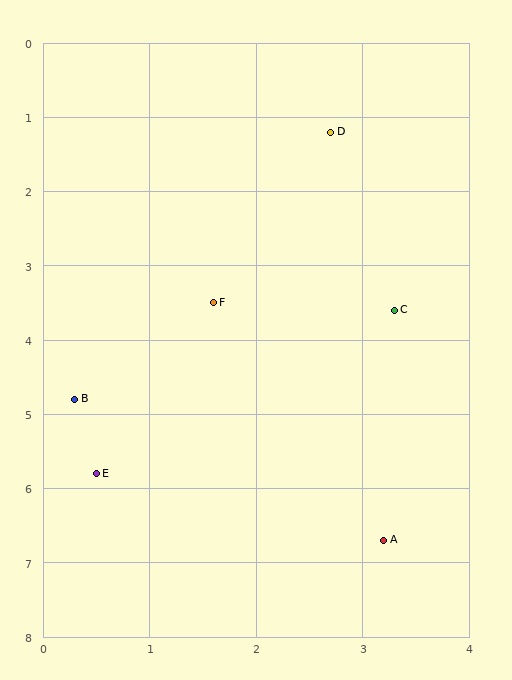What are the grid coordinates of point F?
Point F is at approximately (1.6, 3.5).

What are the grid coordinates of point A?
Point A is at approximately (3.2, 6.7).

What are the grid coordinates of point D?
Point D is at approximately (2.7, 1.2).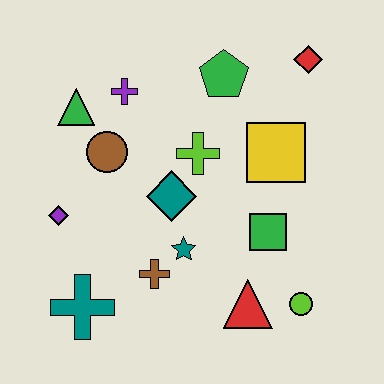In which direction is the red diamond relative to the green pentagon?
The red diamond is to the right of the green pentagon.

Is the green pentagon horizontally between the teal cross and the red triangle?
Yes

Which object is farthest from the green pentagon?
The teal cross is farthest from the green pentagon.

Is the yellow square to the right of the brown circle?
Yes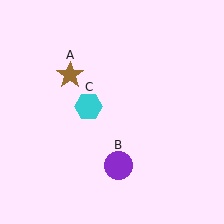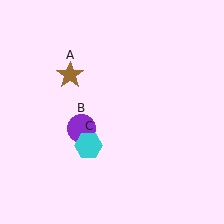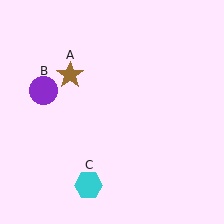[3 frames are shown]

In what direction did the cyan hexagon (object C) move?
The cyan hexagon (object C) moved down.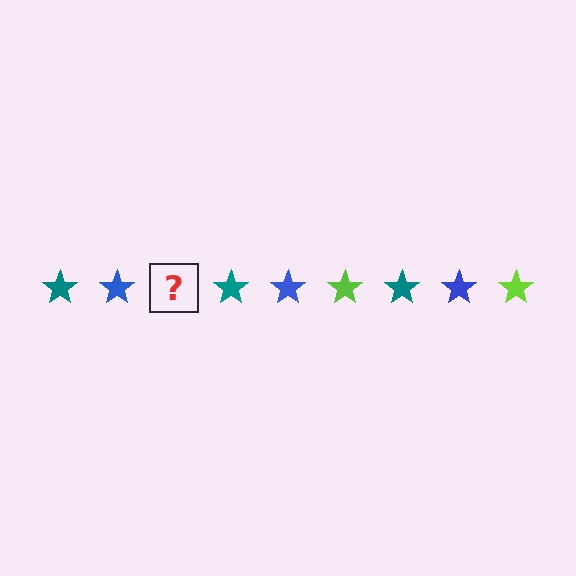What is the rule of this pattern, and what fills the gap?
The rule is that the pattern cycles through teal, blue, lime stars. The gap should be filled with a lime star.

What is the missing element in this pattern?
The missing element is a lime star.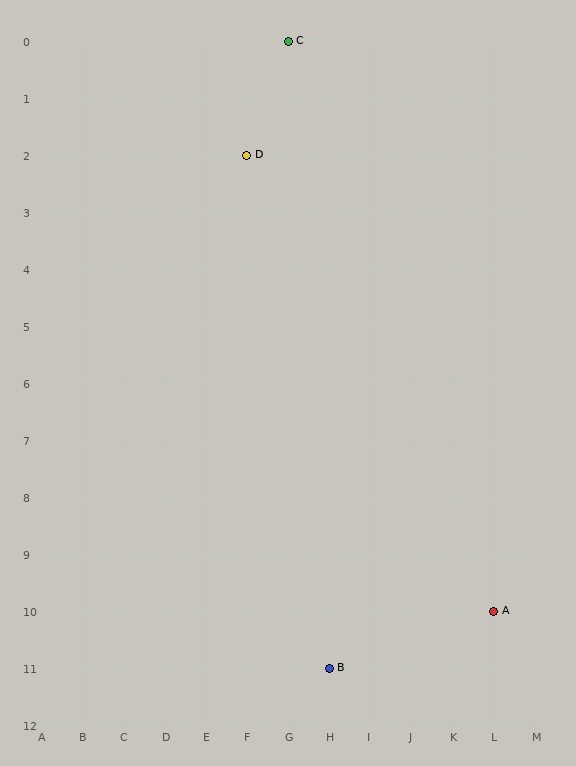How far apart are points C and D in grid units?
Points C and D are 1 column and 2 rows apart (about 2.2 grid units diagonally).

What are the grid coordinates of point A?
Point A is at grid coordinates (L, 10).